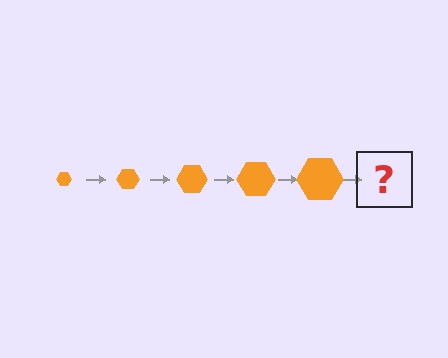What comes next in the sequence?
The next element should be an orange hexagon, larger than the previous one.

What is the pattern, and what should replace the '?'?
The pattern is that the hexagon gets progressively larger each step. The '?' should be an orange hexagon, larger than the previous one.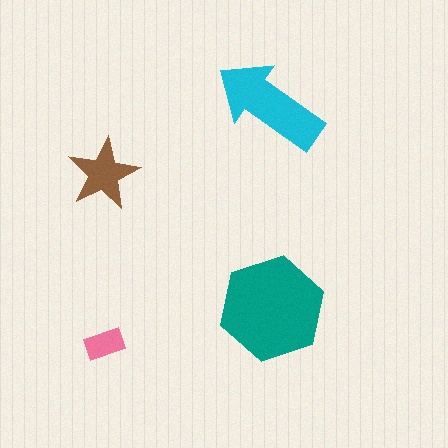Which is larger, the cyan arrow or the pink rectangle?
The cyan arrow.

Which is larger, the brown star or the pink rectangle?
The brown star.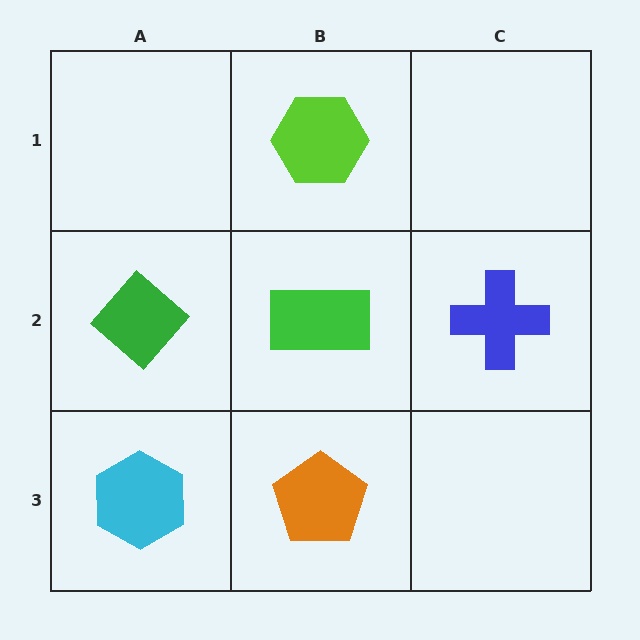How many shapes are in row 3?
2 shapes.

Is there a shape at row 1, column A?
No, that cell is empty.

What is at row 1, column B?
A lime hexagon.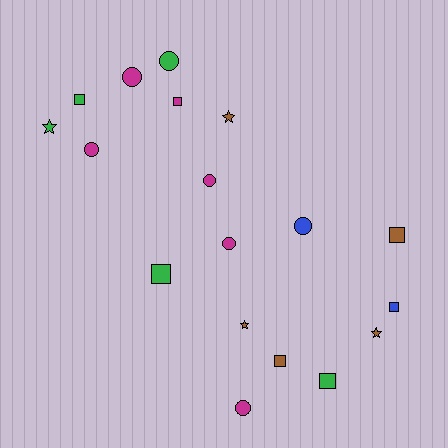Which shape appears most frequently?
Square, with 7 objects.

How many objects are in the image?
There are 18 objects.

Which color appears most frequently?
Magenta, with 6 objects.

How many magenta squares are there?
There is 1 magenta square.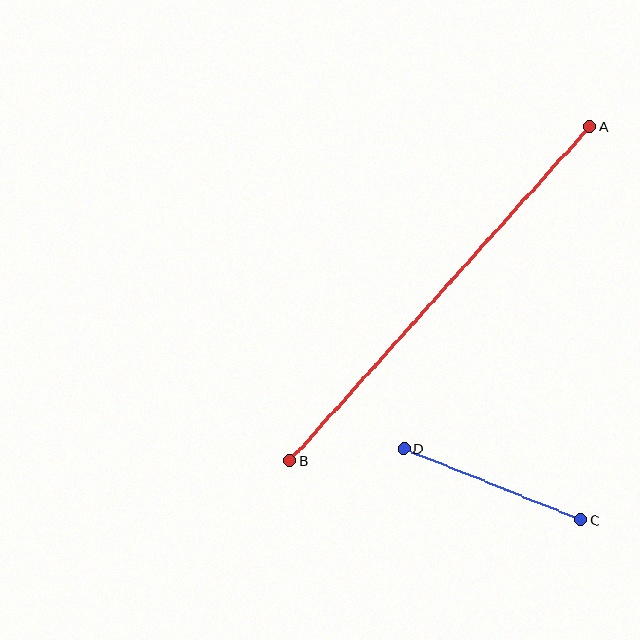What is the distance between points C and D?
The distance is approximately 191 pixels.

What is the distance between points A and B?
The distance is approximately 449 pixels.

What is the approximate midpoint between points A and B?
The midpoint is at approximately (440, 294) pixels.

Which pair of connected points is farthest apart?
Points A and B are farthest apart.